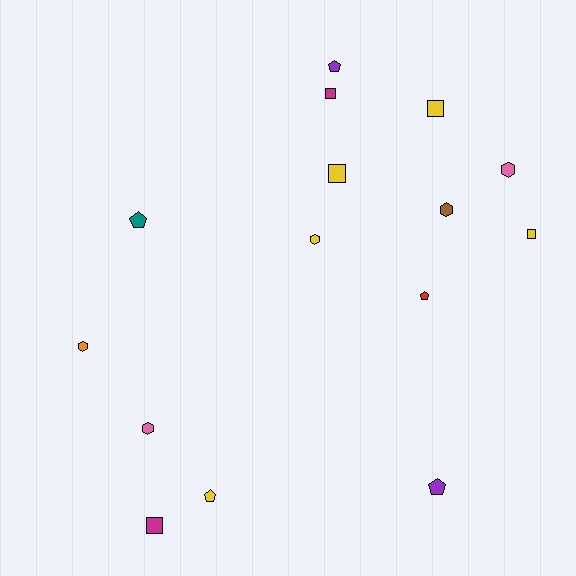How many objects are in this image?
There are 15 objects.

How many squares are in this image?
There are 5 squares.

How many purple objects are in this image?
There are 2 purple objects.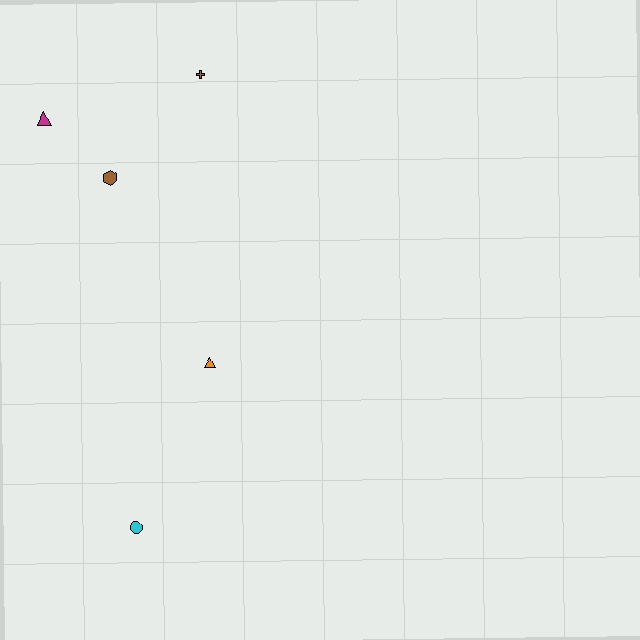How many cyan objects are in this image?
There is 1 cyan object.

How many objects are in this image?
There are 5 objects.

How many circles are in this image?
There is 1 circle.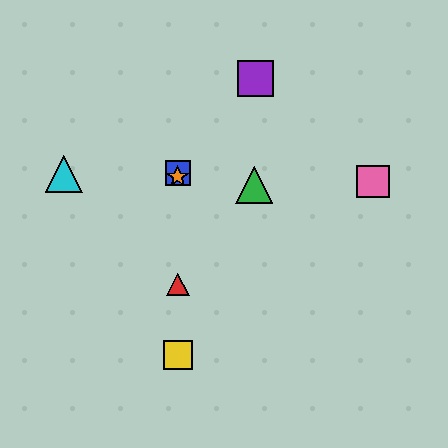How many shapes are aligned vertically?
4 shapes (the red triangle, the blue square, the yellow square, the orange star) are aligned vertically.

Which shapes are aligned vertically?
The red triangle, the blue square, the yellow square, the orange star are aligned vertically.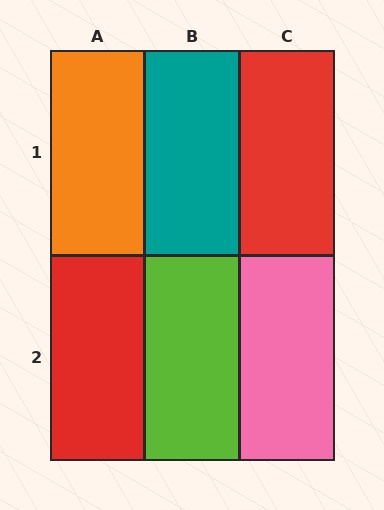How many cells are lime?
1 cell is lime.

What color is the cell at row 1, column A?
Orange.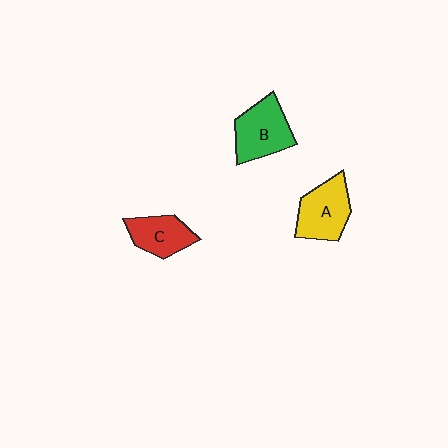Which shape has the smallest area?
Shape C (red).